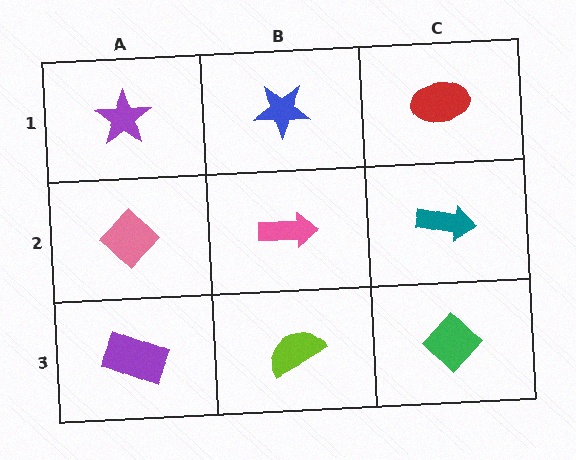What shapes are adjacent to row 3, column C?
A teal arrow (row 2, column C), a lime semicircle (row 3, column B).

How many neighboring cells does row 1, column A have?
2.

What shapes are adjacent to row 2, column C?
A red ellipse (row 1, column C), a green diamond (row 3, column C), a pink arrow (row 2, column B).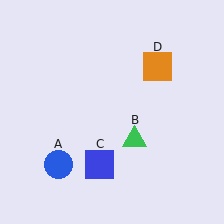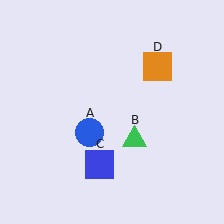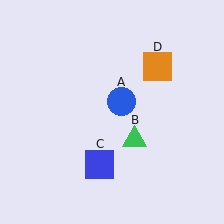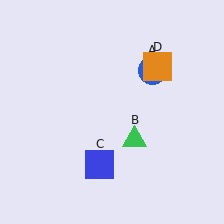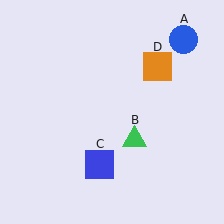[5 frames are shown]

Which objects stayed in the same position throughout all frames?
Green triangle (object B) and blue square (object C) and orange square (object D) remained stationary.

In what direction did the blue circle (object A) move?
The blue circle (object A) moved up and to the right.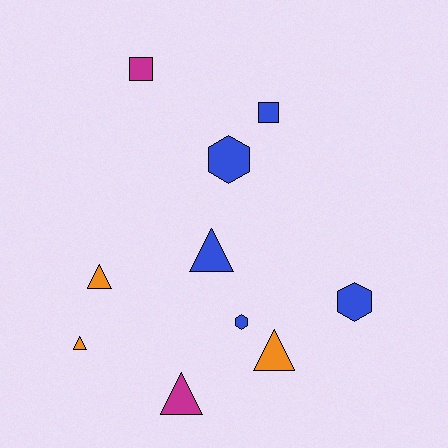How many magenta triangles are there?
There is 1 magenta triangle.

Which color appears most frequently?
Blue, with 5 objects.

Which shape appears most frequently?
Triangle, with 5 objects.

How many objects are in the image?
There are 10 objects.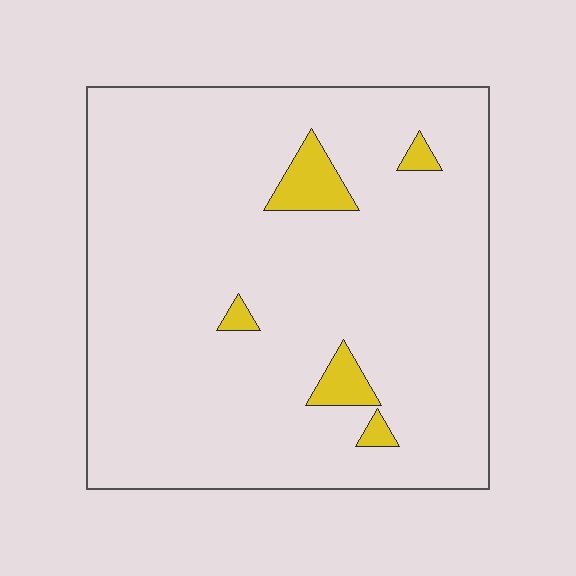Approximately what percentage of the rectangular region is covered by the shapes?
Approximately 5%.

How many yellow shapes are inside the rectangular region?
5.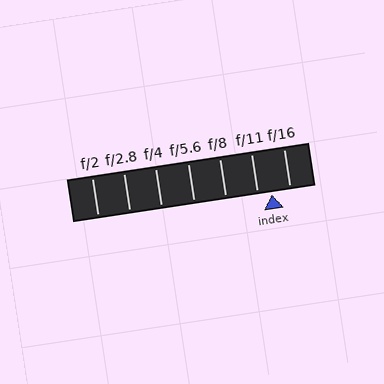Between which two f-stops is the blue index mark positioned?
The index mark is between f/11 and f/16.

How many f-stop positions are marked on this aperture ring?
There are 7 f-stop positions marked.